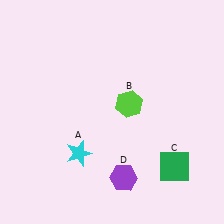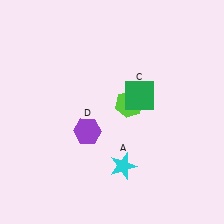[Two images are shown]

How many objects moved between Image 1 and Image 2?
3 objects moved between the two images.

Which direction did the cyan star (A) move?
The cyan star (A) moved right.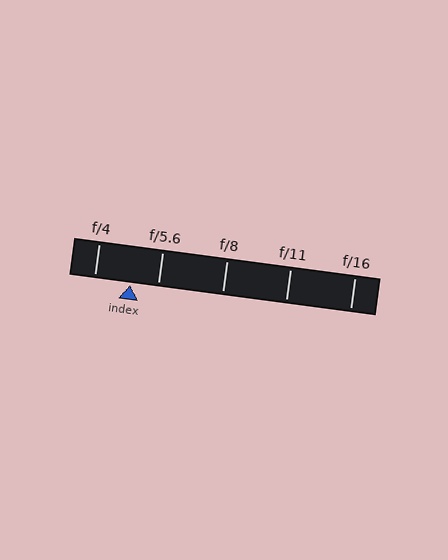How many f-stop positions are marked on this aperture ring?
There are 5 f-stop positions marked.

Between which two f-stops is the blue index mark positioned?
The index mark is between f/4 and f/5.6.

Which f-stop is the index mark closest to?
The index mark is closest to f/5.6.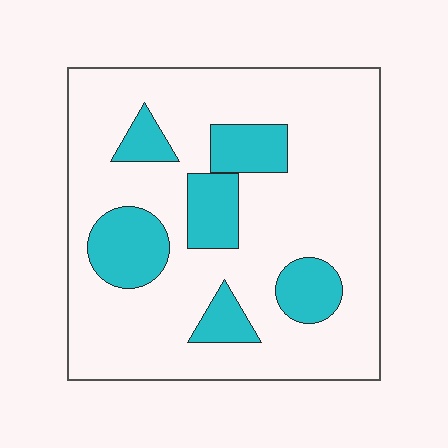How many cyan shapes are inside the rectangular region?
6.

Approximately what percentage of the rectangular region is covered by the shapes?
Approximately 20%.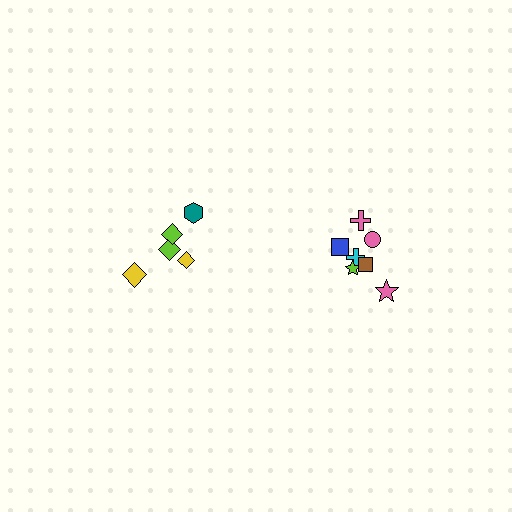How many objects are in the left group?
There are 5 objects.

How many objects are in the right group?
There are 7 objects.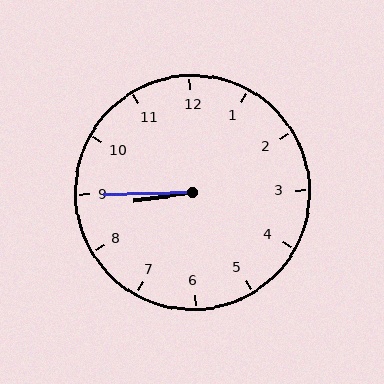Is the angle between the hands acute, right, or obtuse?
It is acute.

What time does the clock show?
8:45.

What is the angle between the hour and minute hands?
Approximately 8 degrees.